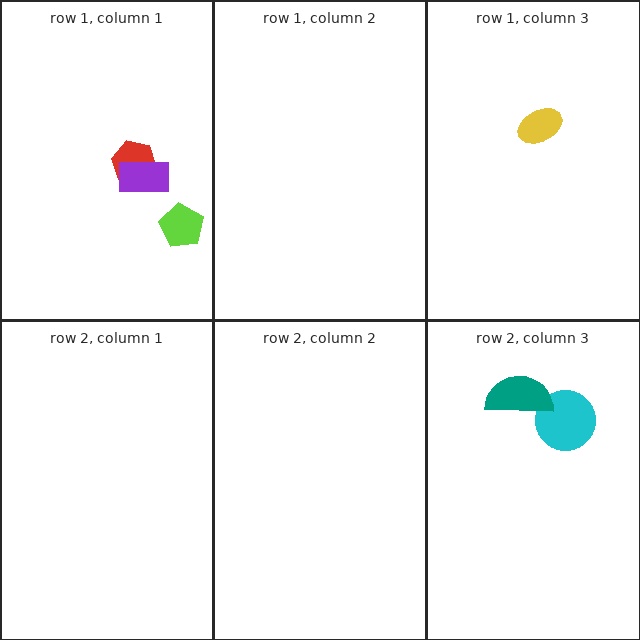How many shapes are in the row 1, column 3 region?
1.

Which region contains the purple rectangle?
The row 1, column 1 region.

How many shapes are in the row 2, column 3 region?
2.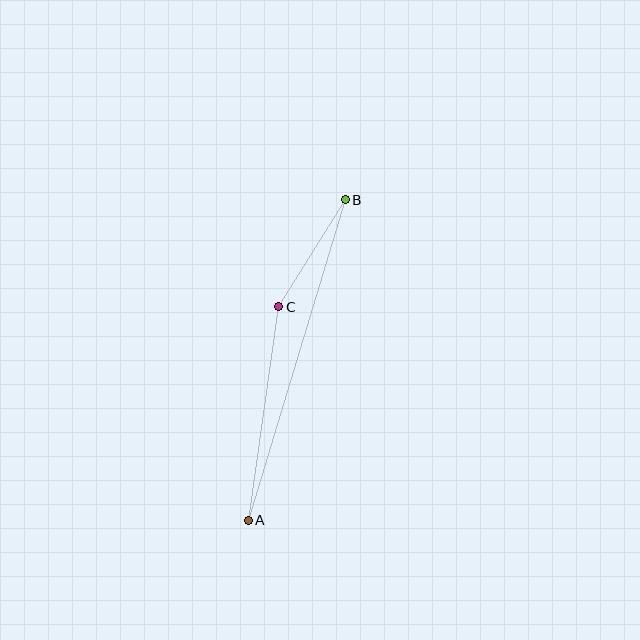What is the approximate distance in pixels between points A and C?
The distance between A and C is approximately 215 pixels.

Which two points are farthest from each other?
Points A and B are farthest from each other.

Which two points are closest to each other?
Points B and C are closest to each other.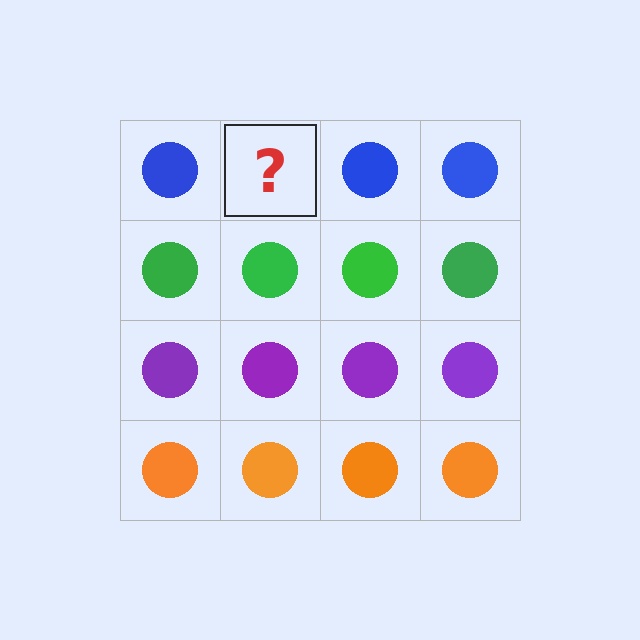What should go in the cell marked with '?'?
The missing cell should contain a blue circle.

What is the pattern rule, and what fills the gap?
The rule is that each row has a consistent color. The gap should be filled with a blue circle.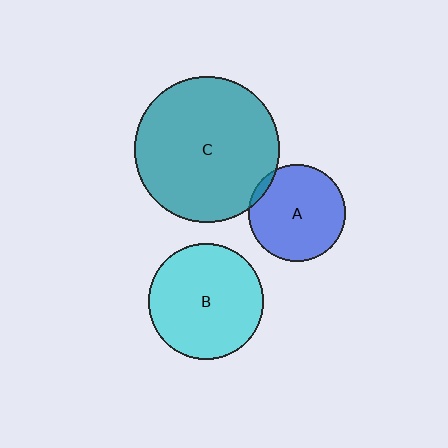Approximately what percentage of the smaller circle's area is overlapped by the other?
Approximately 5%.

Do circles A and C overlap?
Yes.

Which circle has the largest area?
Circle C (teal).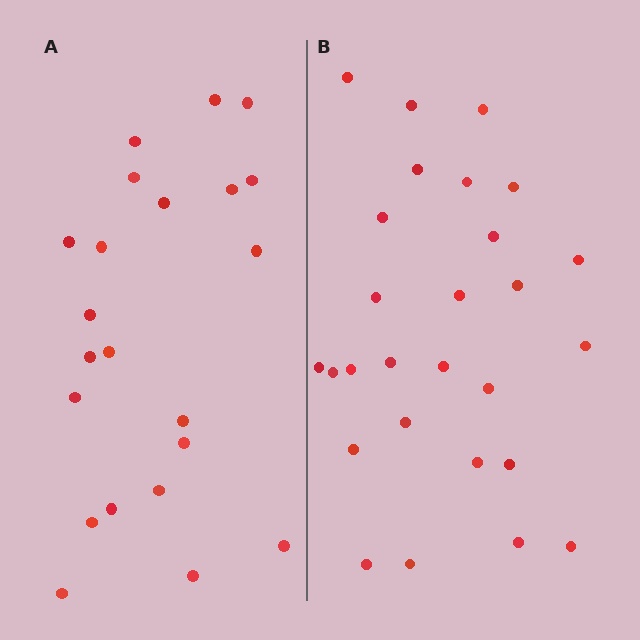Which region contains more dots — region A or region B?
Region B (the right region) has more dots.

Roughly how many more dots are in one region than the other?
Region B has about 5 more dots than region A.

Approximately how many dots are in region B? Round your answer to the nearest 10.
About 30 dots. (The exact count is 27, which rounds to 30.)